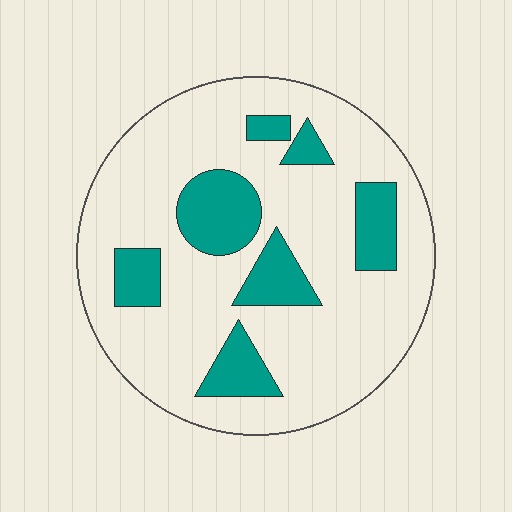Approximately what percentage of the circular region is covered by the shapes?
Approximately 20%.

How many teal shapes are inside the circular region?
7.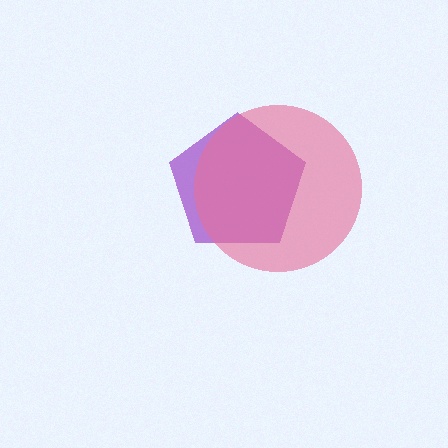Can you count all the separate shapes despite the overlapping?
Yes, there are 2 separate shapes.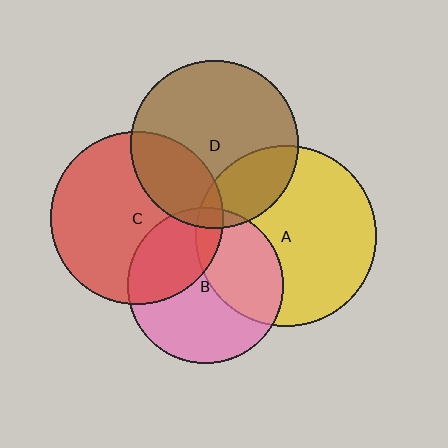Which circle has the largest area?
Circle A (yellow).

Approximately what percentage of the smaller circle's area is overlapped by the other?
Approximately 25%.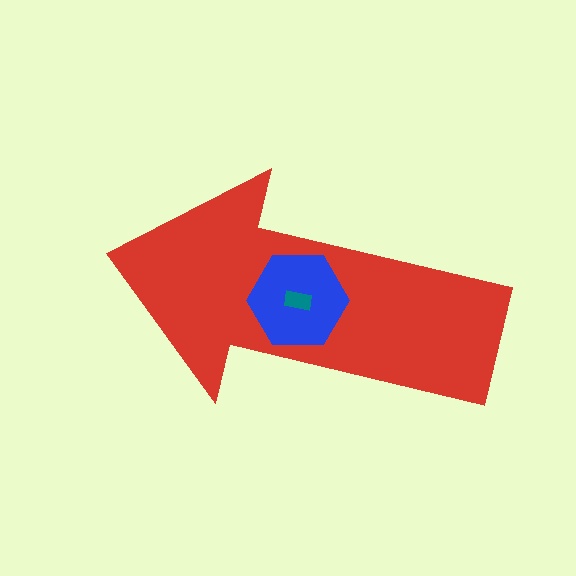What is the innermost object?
The teal rectangle.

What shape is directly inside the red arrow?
The blue hexagon.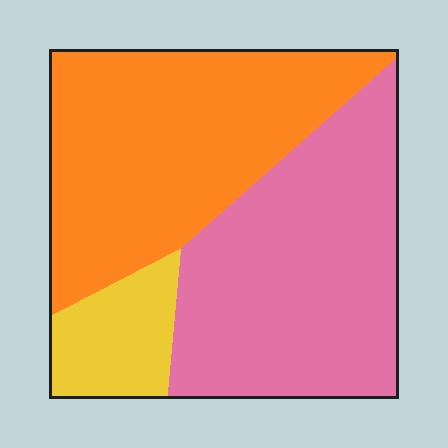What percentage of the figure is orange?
Orange takes up about two fifths (2/5) of the figure.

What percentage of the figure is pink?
Pink covers about 45% of the figure.